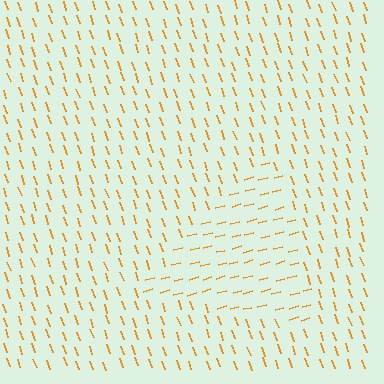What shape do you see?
I see a triangle.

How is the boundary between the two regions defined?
The boundary is defined purely by a change in line orientation (approximately 86 degrees difference). All lines are the same color and thickness.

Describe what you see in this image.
The image is filled with small orange line segments. A triangle region in the image has lines oriented differently from the surrounding lines, creating a visible texture boundary.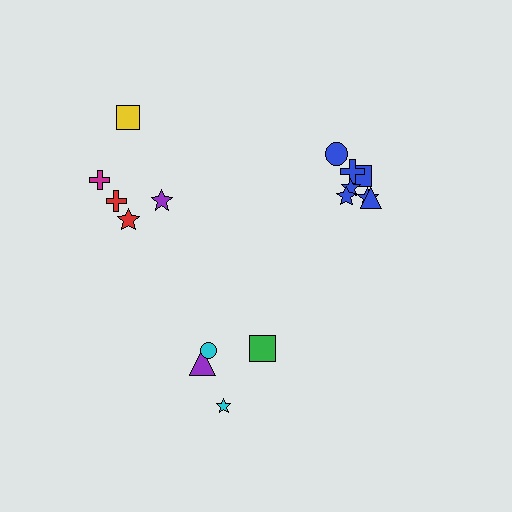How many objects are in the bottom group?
There are 4 objects.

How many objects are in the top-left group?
There are 5 objects.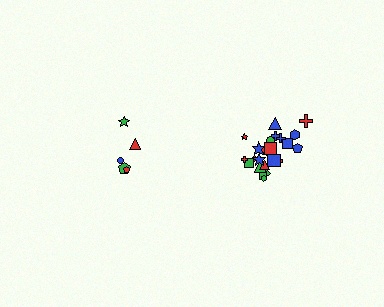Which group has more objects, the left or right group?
The right group.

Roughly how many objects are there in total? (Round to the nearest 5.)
Roughly 30 objects in total.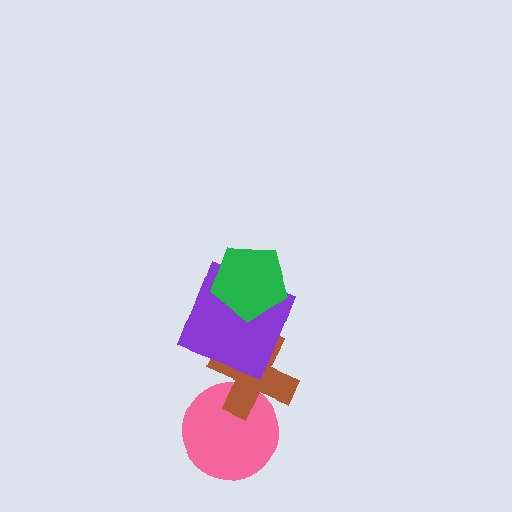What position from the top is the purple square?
The purple square is 2nd from the top.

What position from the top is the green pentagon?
The green pentagon is 1st from the top.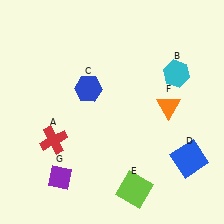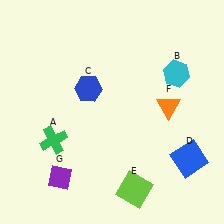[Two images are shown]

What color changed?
The cross (A) changed from red in Image 1 to green in Image 2.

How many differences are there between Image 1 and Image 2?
There is 1 difference between the two images.